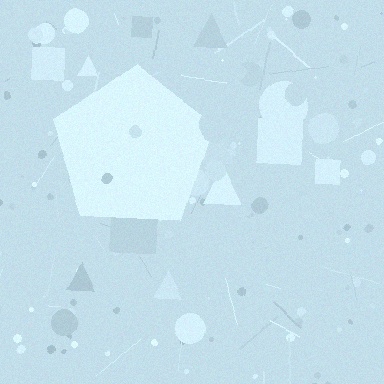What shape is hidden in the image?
A pentagon is hidden in the image.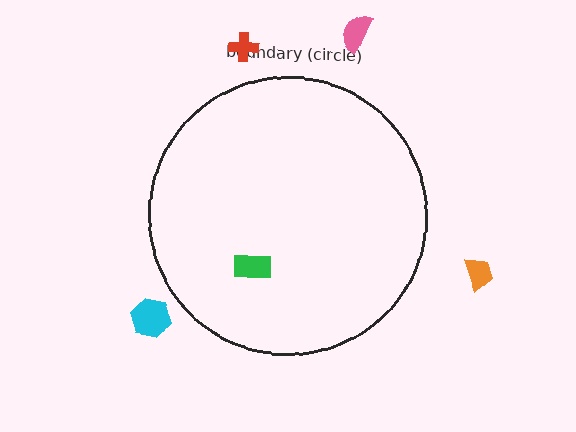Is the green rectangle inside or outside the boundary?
Inside.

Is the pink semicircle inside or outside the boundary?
Outside.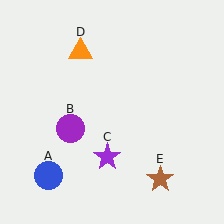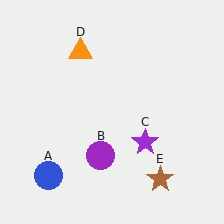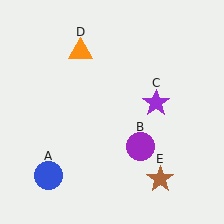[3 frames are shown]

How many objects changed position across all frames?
2 objects changed position: purple circle (object B), purple star (object C).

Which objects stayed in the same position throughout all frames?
Blue circle (object A) and orange triangle (object D) and brown star (object E) remained stationary.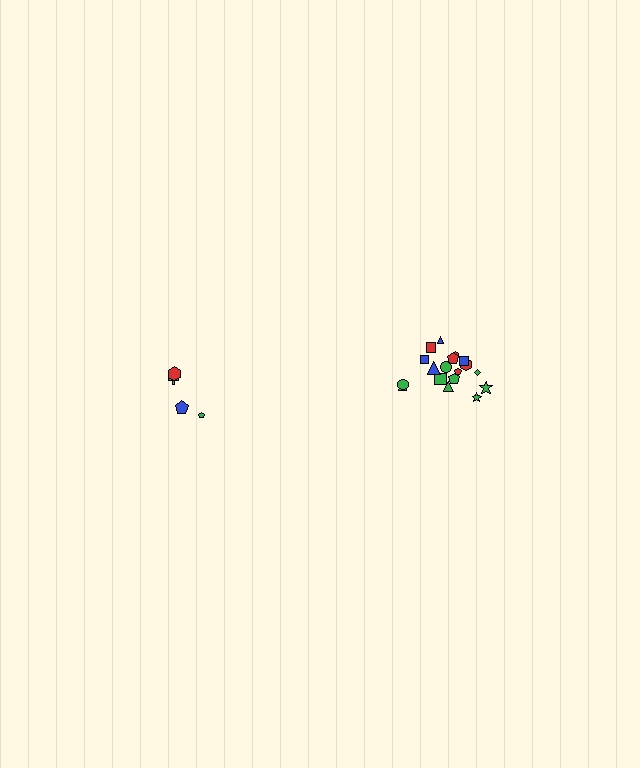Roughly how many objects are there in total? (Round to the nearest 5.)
Roughly 20 objects in total.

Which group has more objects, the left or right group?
The right group.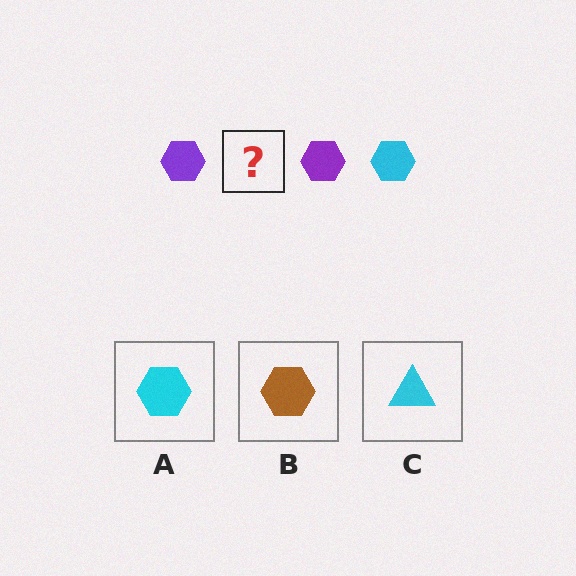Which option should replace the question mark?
Option A.